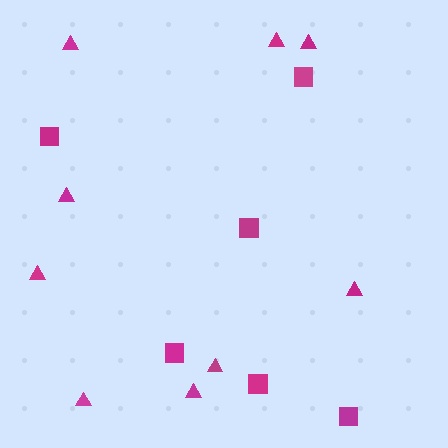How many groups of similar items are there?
There are 2 groups: one group of squares (6) and one group of triangles (9).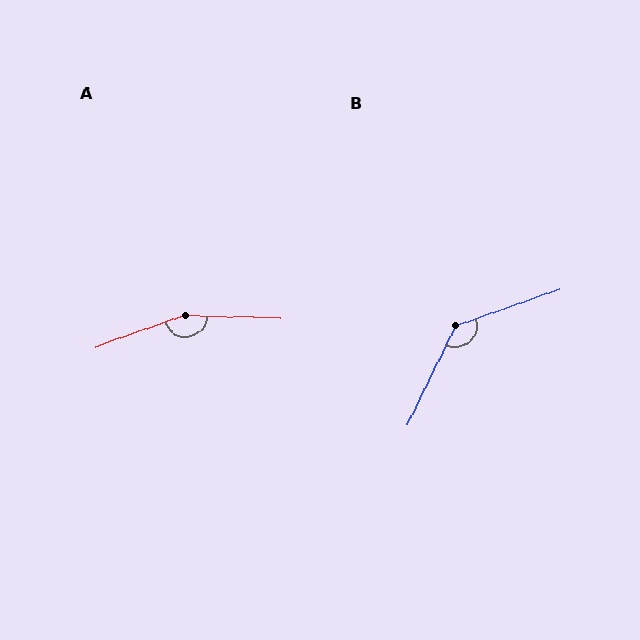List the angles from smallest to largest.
B (135°), A (159°).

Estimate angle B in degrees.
Approximately 135 degrees.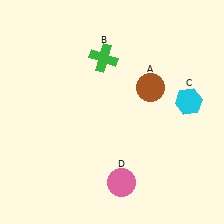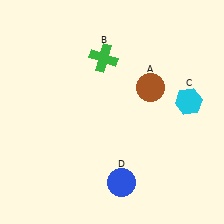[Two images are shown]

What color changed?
The circle (D) changed from pink in Image 1 to blue in Image 2.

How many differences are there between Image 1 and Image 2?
There is 1 difference between the two images.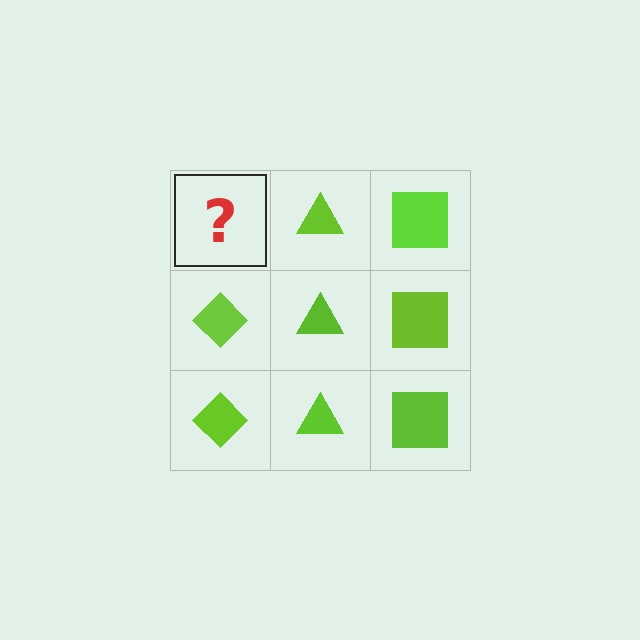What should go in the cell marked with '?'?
The missing cell should contain a lime diamond.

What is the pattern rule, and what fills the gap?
The rule is that each column has a consistent shape. The gap should be filled with a lime diamond.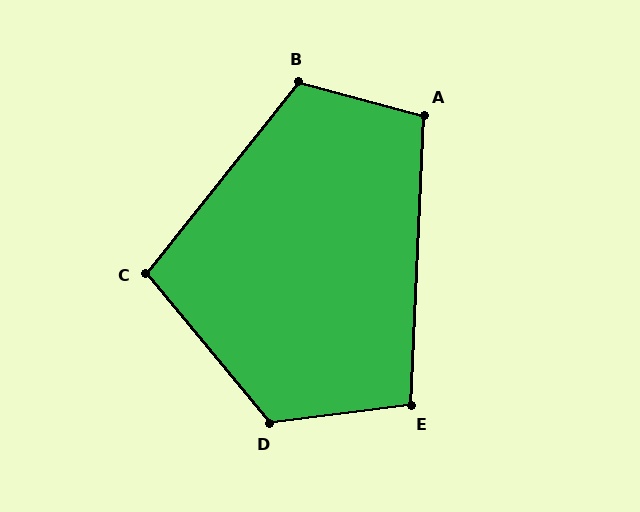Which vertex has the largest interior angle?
D, at approximately 122 degrees.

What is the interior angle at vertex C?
Approximately 102 degrees (obtuse).